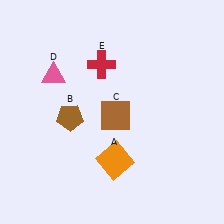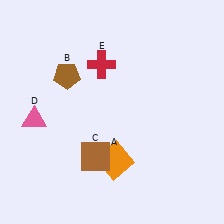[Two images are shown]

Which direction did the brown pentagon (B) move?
The brown pentagon (B) moved up.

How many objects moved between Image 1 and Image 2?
3 objects moved between the two images.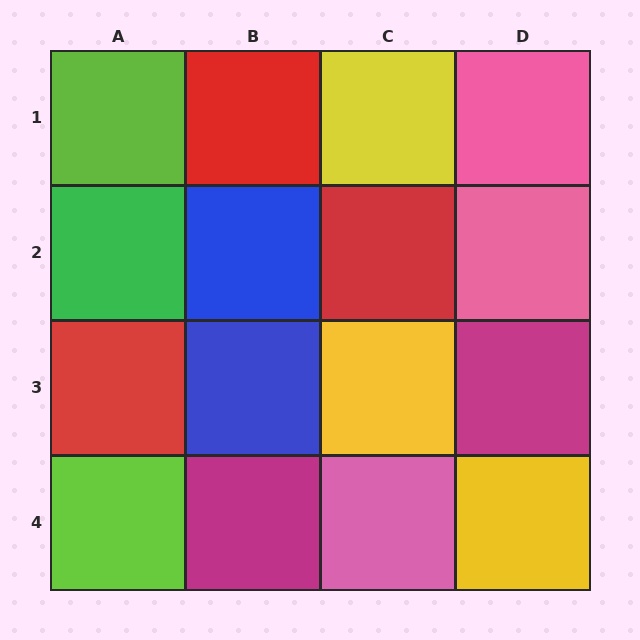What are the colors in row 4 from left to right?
Lime, magenta, pink, yellow.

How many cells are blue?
2 cells are blue.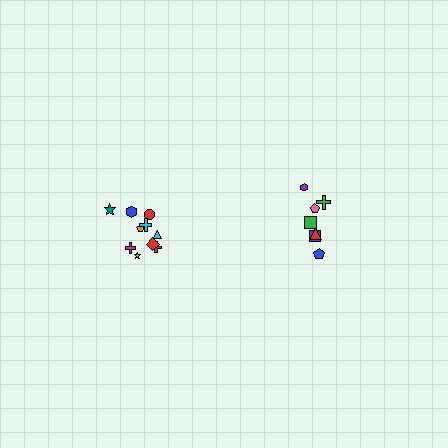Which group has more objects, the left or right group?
The left group.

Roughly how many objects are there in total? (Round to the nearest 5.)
Roughly 15 objects in total.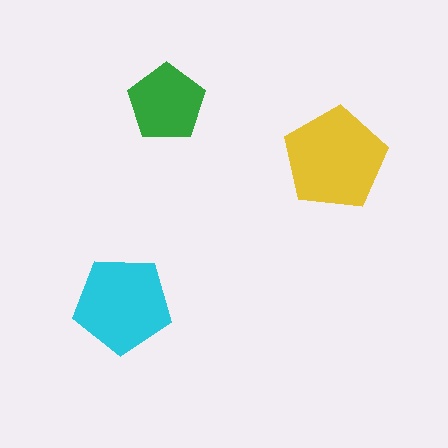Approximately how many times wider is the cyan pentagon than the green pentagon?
About 1.5 times wider.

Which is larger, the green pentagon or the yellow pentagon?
The yellow one.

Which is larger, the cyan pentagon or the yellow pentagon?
The yellow one.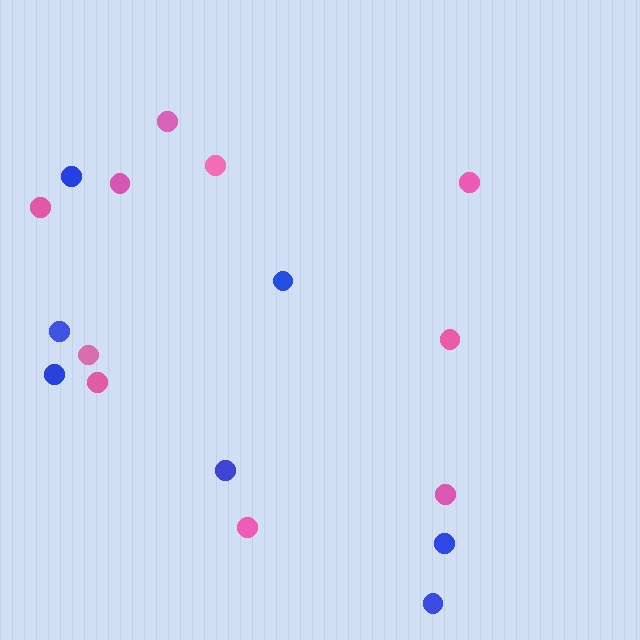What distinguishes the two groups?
There are 2 groups: one group of blue circles (7) and one group of pink circles (10).